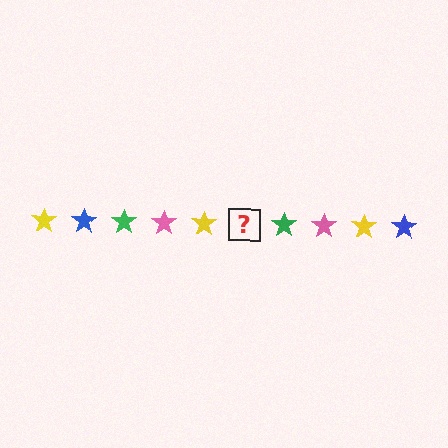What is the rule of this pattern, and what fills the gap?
The rule is that the pattern cycles through yellow, blue, green, pink stars. The gap should be filled with a blue star.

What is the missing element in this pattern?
The missing element is a blue star.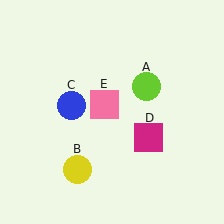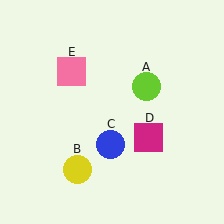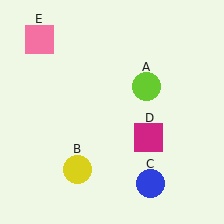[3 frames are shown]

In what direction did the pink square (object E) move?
The pink square (object E) moved up and to the left.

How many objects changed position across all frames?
2 objects changed position: blue circle (object C), pink square (object E).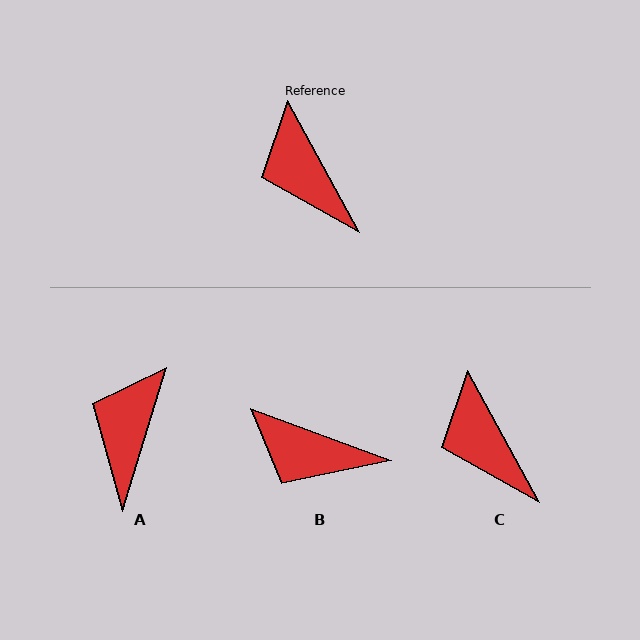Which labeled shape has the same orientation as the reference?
C.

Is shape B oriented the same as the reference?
No, it is off by about 41 degrees.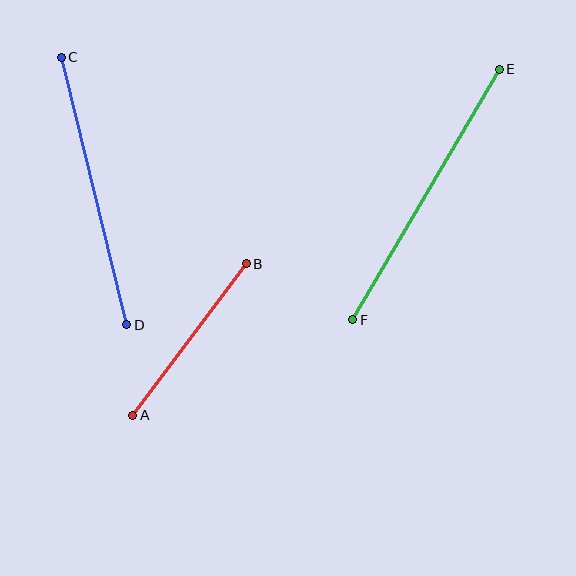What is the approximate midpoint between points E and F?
The midpoint is at approximately (426, 194) pixels.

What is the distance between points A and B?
The distance is approximately 189 pixels.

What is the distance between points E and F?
The distance is approximately 290 pixels.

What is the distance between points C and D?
The distance is approximately 275 pixels.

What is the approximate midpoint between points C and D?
The midpoint is at approximately (94, 191) pixels.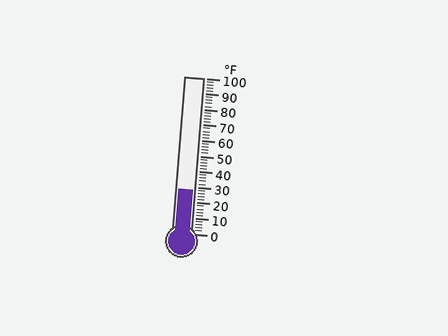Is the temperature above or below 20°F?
The temperature is above 20°F.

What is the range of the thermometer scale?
The thermometer scale ranges from 0°F to 100°F.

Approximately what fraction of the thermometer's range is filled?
The thermometer is filled to approximately 30% of its range.